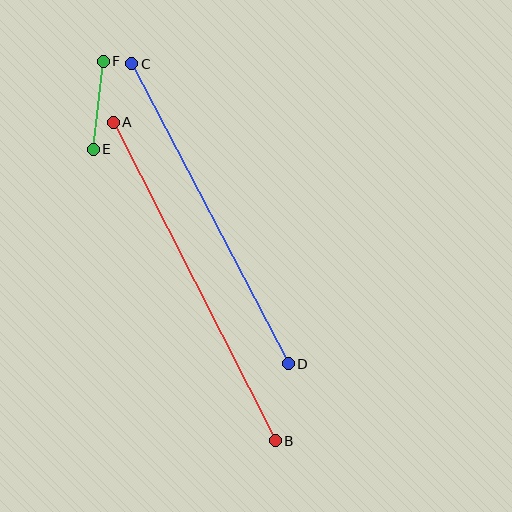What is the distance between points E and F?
The distance is approximately 89 pixels.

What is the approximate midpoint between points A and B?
The midpoint is at approximately (194, 282) pixels.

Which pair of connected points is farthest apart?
Points A and B are farthest apart.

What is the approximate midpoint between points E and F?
The midpoint is at approximately (98, 105) pixels.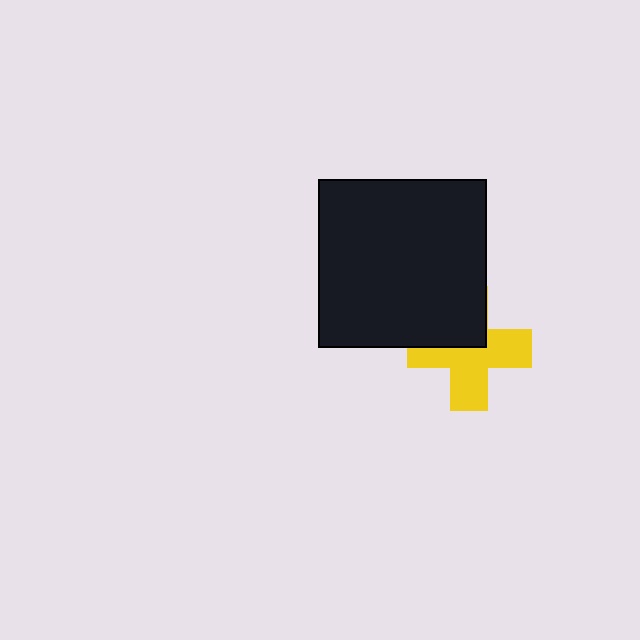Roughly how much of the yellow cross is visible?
About half of it is visible (roughly 61%).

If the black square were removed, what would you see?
You would see the complete yellow cross.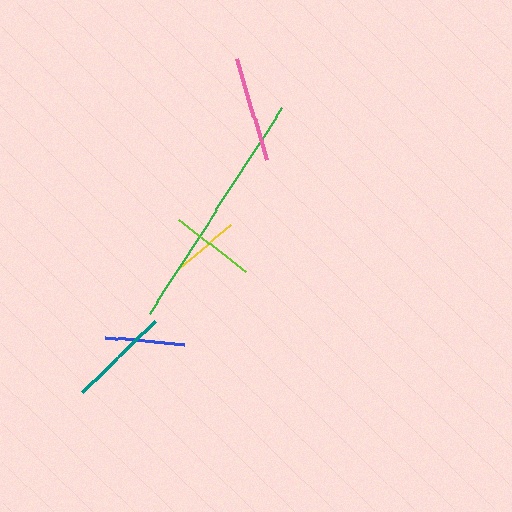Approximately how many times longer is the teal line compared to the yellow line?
The teal line is approximately 1.5 times the length of the yellow line.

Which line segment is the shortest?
The yellow line is the shortest at approximately 67 pixels.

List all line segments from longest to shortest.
From longest to shortest: green, pink, teal, lime, blue, yellow.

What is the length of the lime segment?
The lime segment is approximately 85 pixels long.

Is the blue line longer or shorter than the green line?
The green line is longer than the blue line.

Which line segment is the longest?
The green line is the longest at approximately 246 pixels.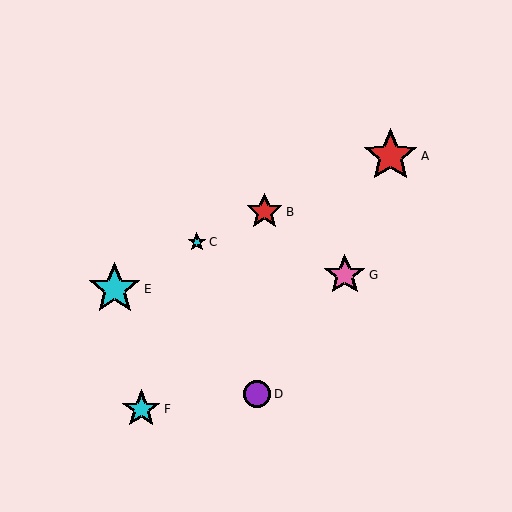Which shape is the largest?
The red star (labeled A) is the largest.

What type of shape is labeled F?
Shape F is a cyan star.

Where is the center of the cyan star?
The center of the cyan star is at (115, 289).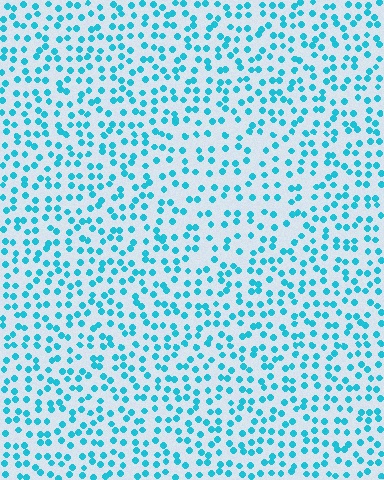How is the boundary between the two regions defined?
The boundary is defined by a change in element density (approximately 1.4x ratio). All elements are the same color, size, and shape.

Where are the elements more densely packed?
The elements are more densely packed outside the circle boundary.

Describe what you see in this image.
The image contains small cyan elements arranged at two different densities. A circle-shaped region is visible where the elements are less densely packed than the surrounding area.